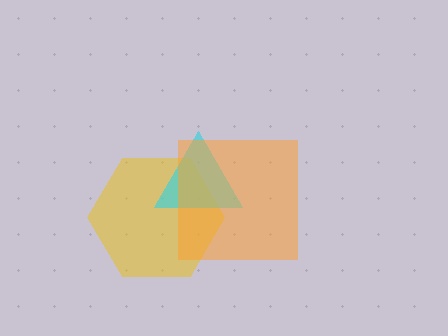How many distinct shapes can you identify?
There are 3 distinct shapes: a yellow hexagon, a cyan triangle, an orange square.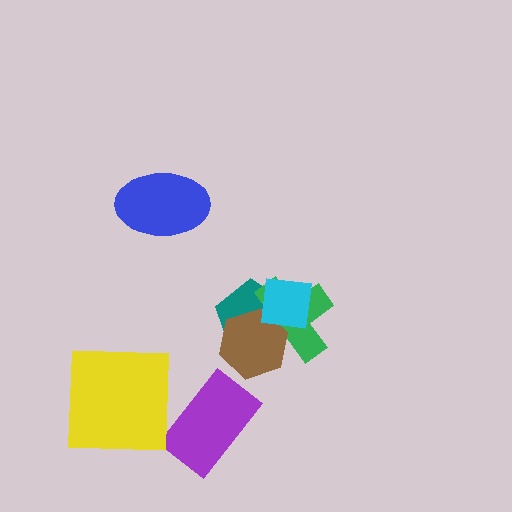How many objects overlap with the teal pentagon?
3 objects overlap with the teal pentagon.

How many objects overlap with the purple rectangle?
0 objects overlap with the purple rectangle.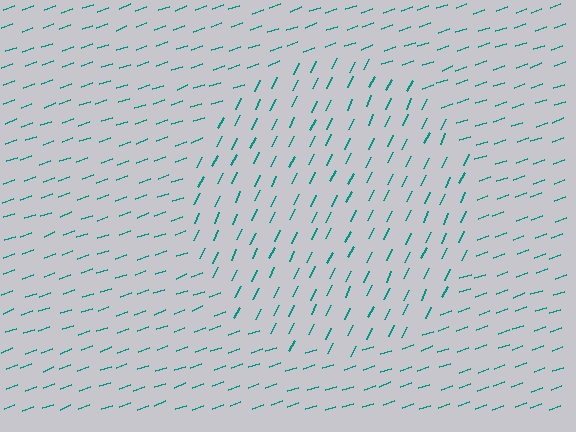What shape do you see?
I see a circle.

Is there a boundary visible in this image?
Yes, there is a texture boundary formed by a change in line orientation.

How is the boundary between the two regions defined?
The boundary is defined purely by a change in line orientation (approximately 45 degrees difference). All lines are the same color and thickness.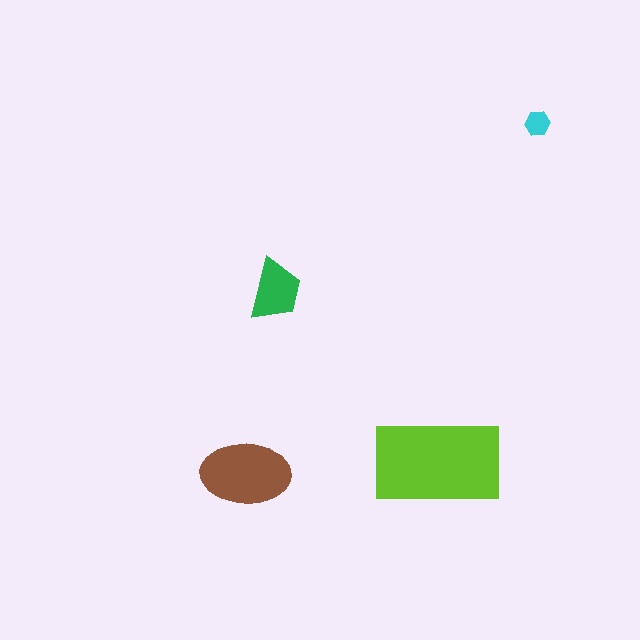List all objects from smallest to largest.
The cyan hexagon, the green trapezoid, the brown ellipse, the lime rectangle.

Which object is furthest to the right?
The cyan hexagon is rightmost.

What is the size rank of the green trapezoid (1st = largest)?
3rd.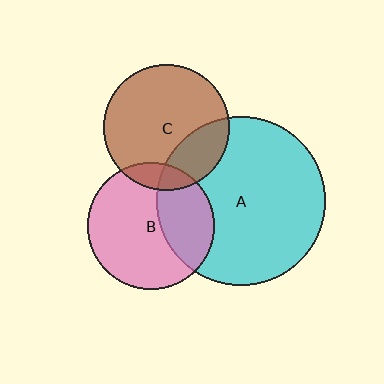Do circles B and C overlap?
Yes.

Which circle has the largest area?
Circle A (cyan).